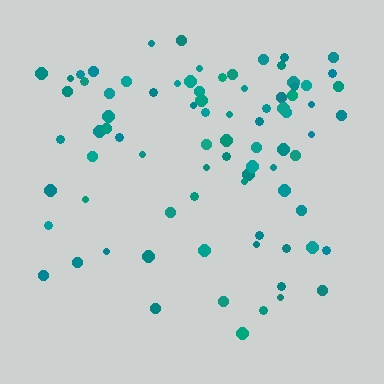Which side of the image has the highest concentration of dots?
The top.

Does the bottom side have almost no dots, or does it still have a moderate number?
Still a moderate number, just noticeably fewer than the top.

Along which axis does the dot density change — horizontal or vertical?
Vertical.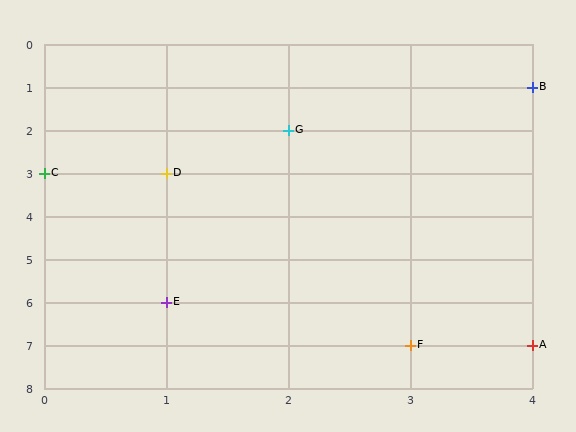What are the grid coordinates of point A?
Point A is at grid coordinates (4, 7).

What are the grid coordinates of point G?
Point G is at grid coordinates (2, 2).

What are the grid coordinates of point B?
Point B is at grid coordinates (4, 1).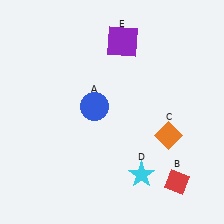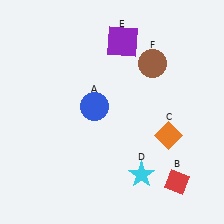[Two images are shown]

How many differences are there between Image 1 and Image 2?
There is 1 difference between the two images.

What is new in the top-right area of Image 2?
A brown circle (F) was added in the top-right area of Image 2.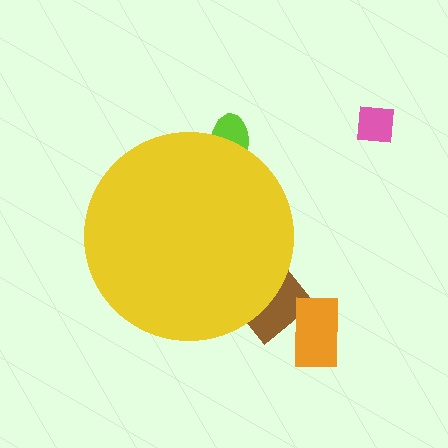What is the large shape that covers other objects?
A yellow circle.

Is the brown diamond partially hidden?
Yes, the brown diamond is partially hidden behind the yellow circle.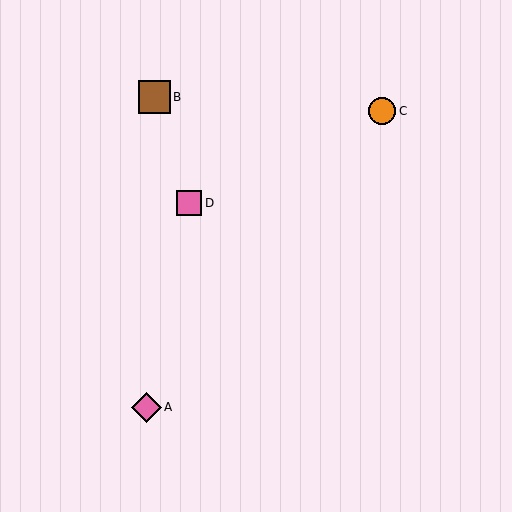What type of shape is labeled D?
Shape D is a pink square.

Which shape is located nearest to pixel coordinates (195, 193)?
The pink square (labeled D) at (189, 203) is nearest to that location.